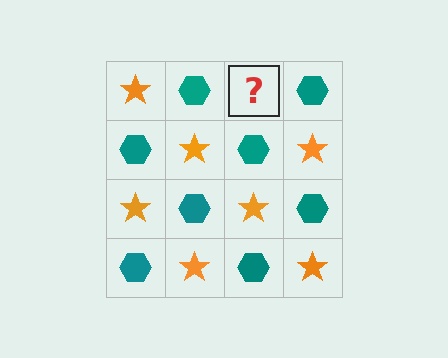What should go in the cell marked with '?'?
The missing cell should contain an orange star.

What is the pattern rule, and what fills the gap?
The rule is that it alternates orange star and teal hexagon in a checkerboard pattern. The gap should be filled with an orange star.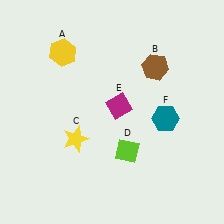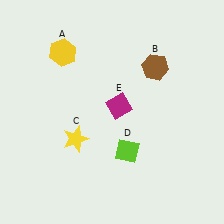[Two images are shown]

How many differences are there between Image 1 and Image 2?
There is 1 difference between the two images.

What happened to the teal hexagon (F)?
The teal hexagon (F) was removed in Image 2. It was in the bottom-right area of Image 1.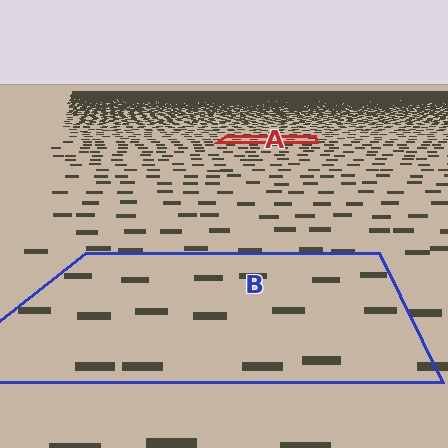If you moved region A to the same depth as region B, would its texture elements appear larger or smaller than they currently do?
They would appear larger. At a closer depth, the same texture elements are projected at a bigger on-screen size.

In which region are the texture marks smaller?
The texture marks are smaller in region A, because it is farther away.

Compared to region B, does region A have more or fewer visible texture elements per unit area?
Region A has more texture elements per unit area — they are packed more densely because it is farther away.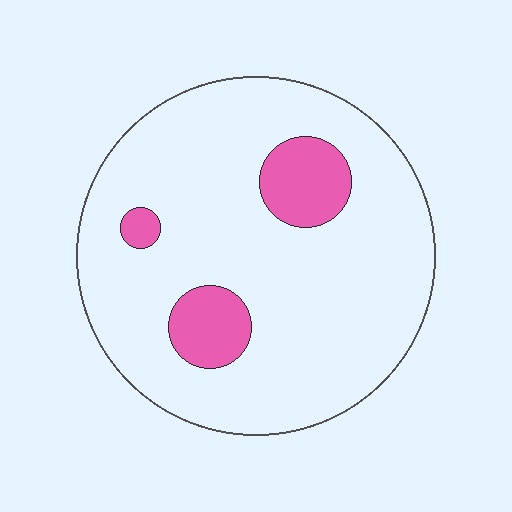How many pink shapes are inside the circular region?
3.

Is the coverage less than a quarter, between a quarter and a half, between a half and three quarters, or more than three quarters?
Less than a quarter.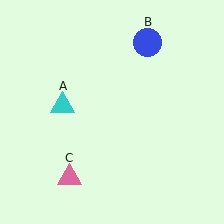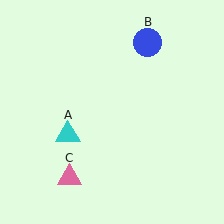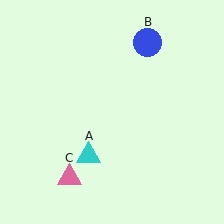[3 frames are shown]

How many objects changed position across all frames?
1 object changed position: cyan triangle (object A).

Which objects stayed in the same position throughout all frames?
Blue circle (object B) and pink triangle (object C) remained stationary.